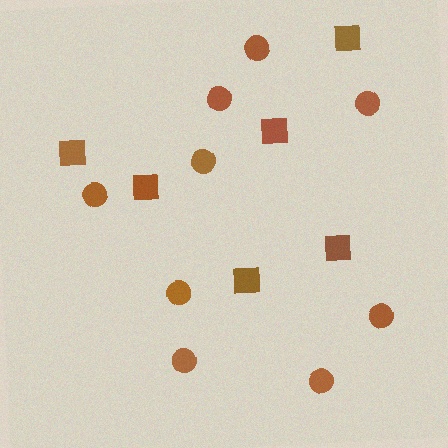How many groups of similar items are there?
There are 2 groups: one group of squares (6) and one group of circles (9).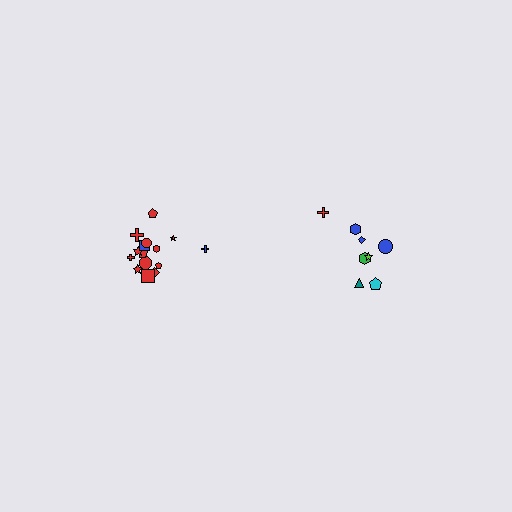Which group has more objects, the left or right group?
The left group.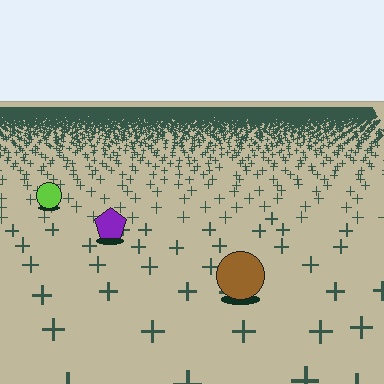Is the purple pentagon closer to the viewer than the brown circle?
No. The brown circle is closer — you can tell from the texture gradient: the ground texture is coarser near it.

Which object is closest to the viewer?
The brown circle is closest. The texture marks near it are larger and more spread out.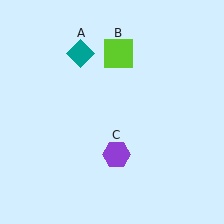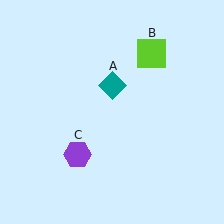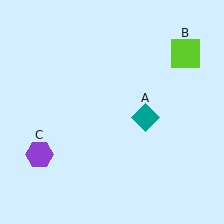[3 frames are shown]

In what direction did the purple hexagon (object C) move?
The purple hexagon (object C) moved left.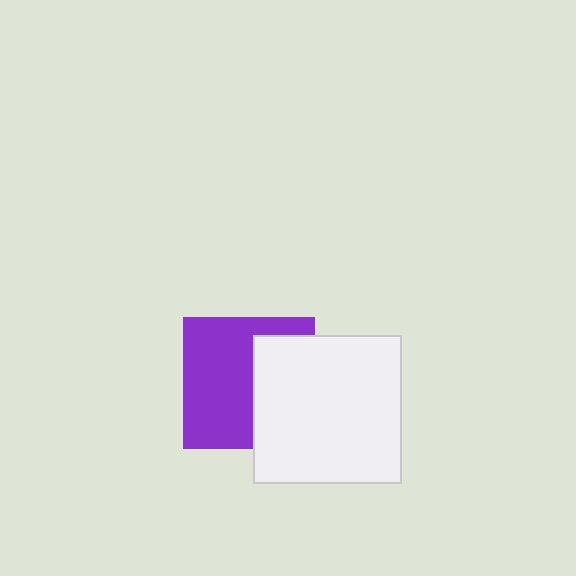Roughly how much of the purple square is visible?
About half of it is visible (roughly 59%).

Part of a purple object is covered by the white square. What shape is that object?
It is a square.